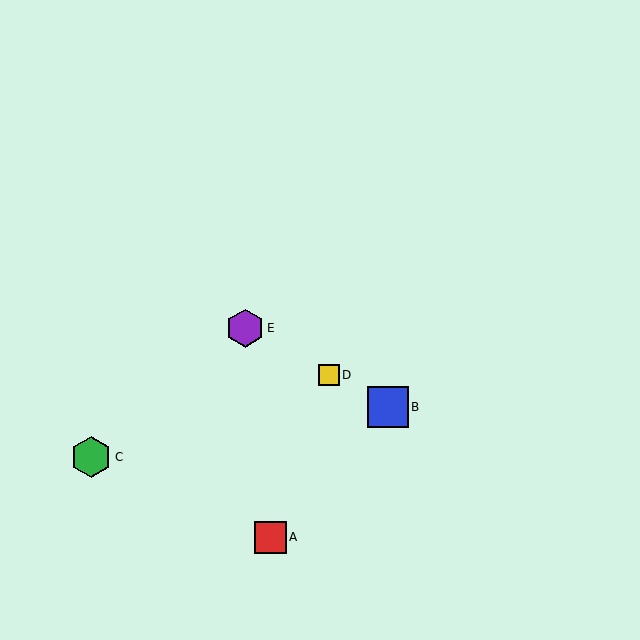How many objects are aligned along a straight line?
3 objects (B, D, E) are aligned along a straight line.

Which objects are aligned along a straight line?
Objects B, D, E are aligned along a straight line.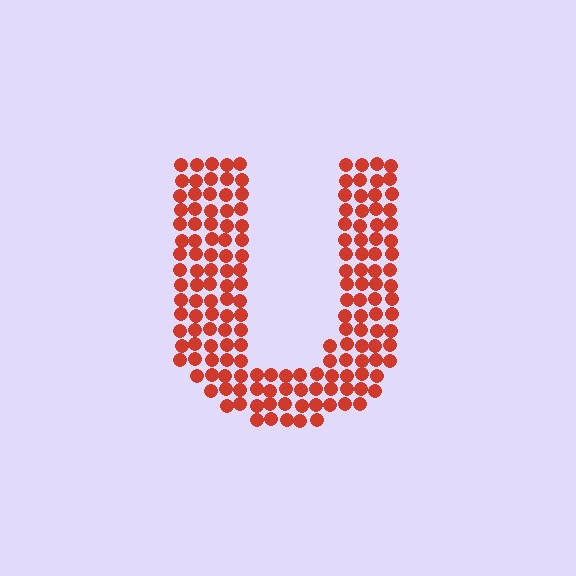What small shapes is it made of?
It is made of small circles.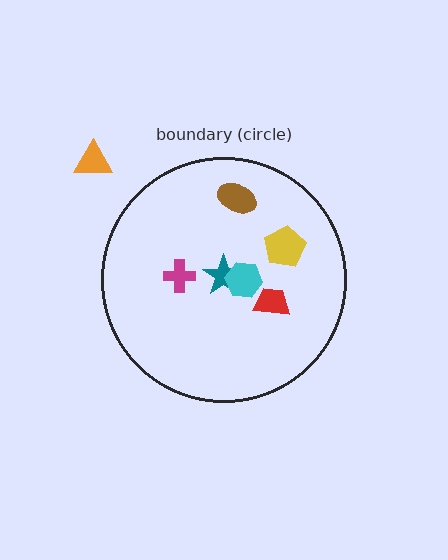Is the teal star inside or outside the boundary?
Inside.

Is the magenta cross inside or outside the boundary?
Inside.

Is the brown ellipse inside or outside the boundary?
Inside.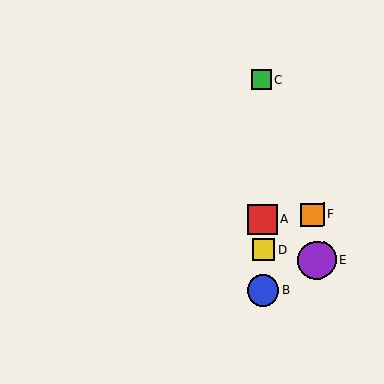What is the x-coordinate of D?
Object D is at x≈263.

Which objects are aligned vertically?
Objects A, B, C, D are aligned vertically.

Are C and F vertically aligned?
No, C is at x≈261 and F is at x≈313.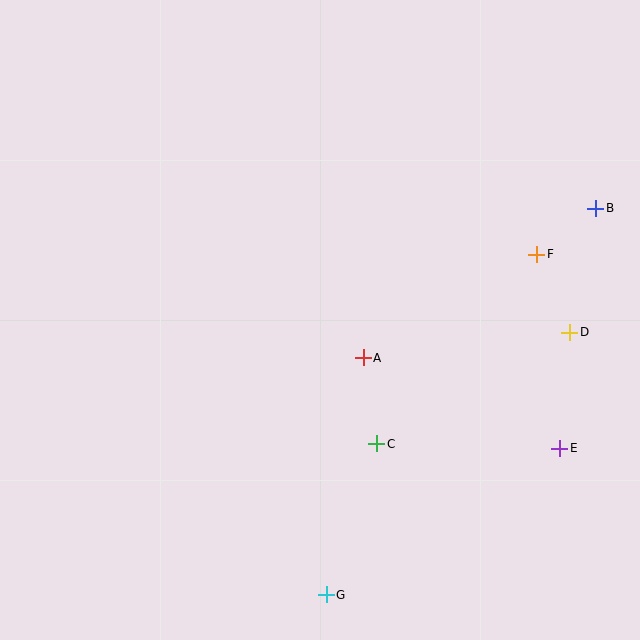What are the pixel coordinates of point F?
Point F is at (537, 254).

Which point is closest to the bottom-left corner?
Point G is closest to the bottom-left corner.